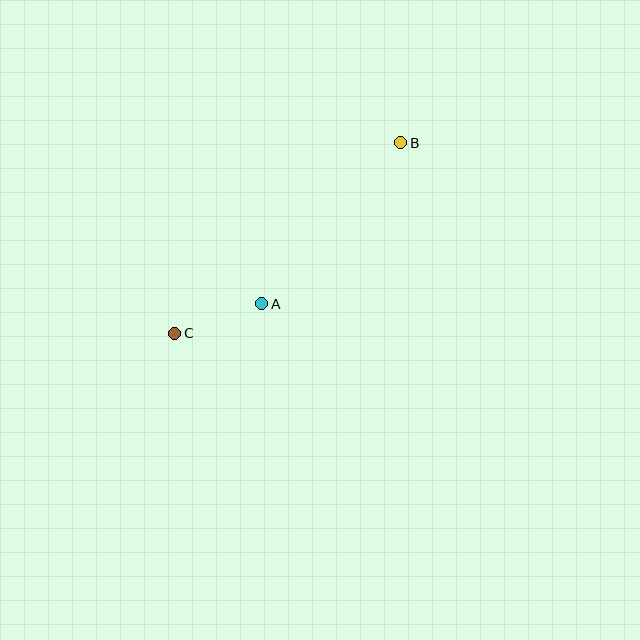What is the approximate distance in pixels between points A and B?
The distance between A and B is approximately 213 pixels.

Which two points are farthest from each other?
Points B and C are farthest from each other.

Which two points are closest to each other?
Points A and C are closest to each other.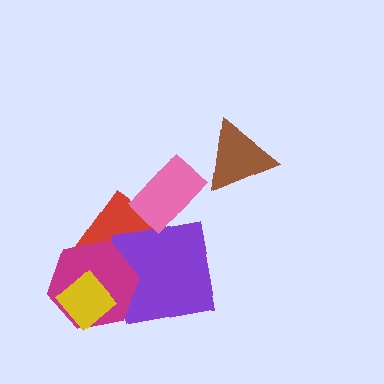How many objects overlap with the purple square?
2 objects overlap with the purple square.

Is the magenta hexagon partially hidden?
Yes, it is partially covered by another shape.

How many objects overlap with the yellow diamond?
2 objects overlap with the yellow diamond.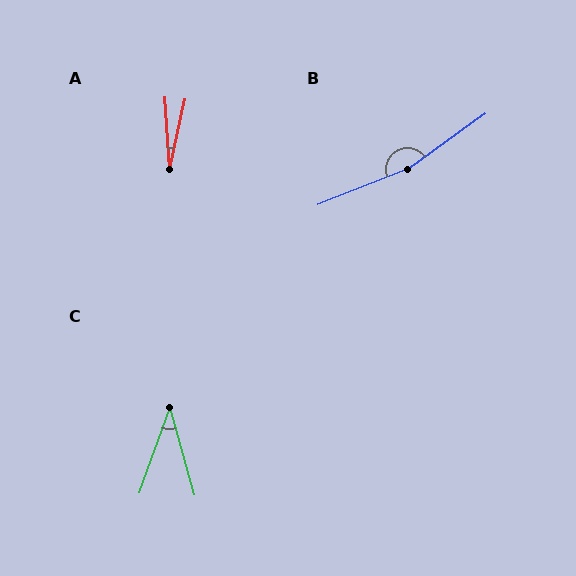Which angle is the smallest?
A, at approximately 16 degrees.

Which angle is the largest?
B, at approximately 166 degrees.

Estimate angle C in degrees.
Approximately 35 degrees.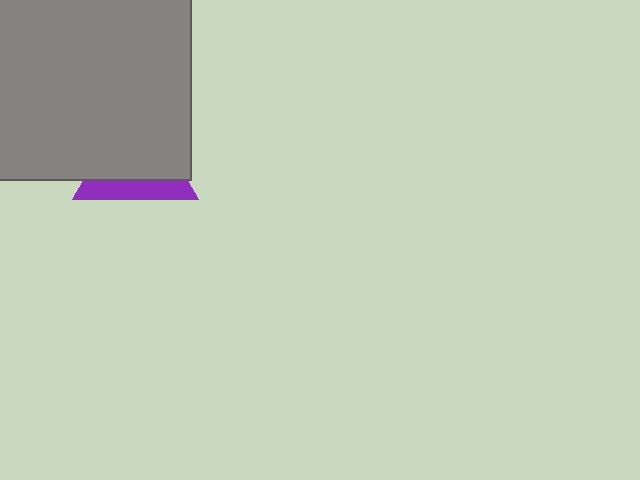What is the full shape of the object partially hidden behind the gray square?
The partially hidden object is a purple triangle.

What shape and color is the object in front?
The object in front is a gray square.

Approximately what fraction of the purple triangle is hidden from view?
Roughly 70% of the purple triangle is hidden behind the gray square.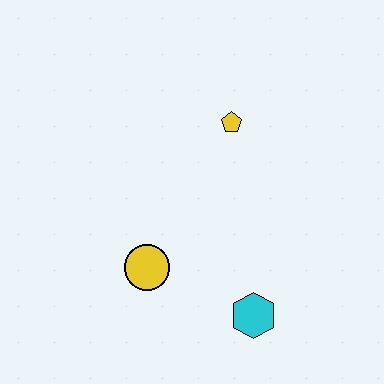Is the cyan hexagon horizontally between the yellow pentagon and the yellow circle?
No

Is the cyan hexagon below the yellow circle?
Yes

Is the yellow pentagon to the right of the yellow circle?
Yes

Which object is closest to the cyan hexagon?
The yellow circle is closest to the cyan hexagon.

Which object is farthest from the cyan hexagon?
The yellow pentagon is farthest from the cyan hexagon.